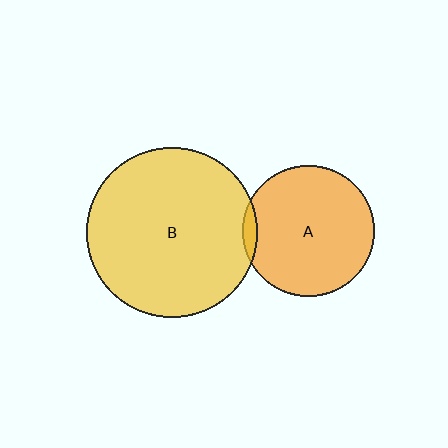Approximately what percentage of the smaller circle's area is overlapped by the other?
Approximately 5%.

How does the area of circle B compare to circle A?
Approximately 1.7 times.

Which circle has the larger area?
Circle B (yellow).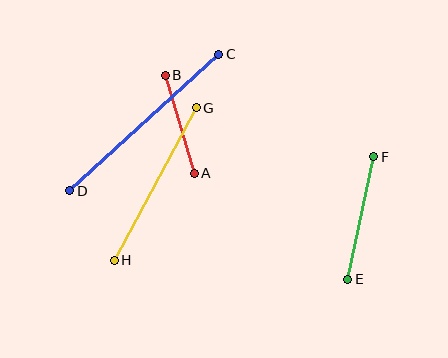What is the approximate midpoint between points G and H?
The midpoint is at approximately (155, 184) pixels.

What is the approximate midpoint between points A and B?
The midpoint is at approximately (180, 124) pixels.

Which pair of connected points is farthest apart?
Points C and D are farthest apart.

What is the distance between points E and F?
The distance is approximately 126 pixels.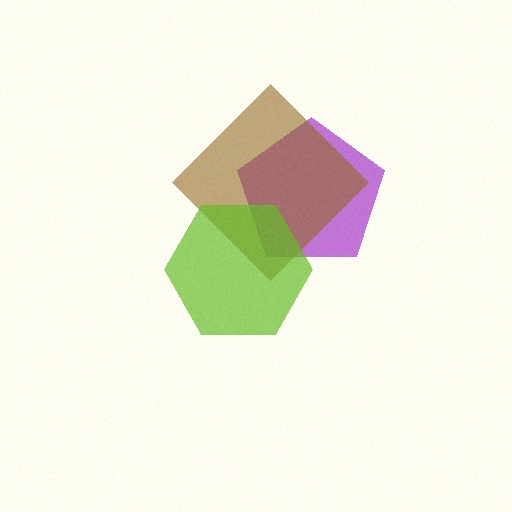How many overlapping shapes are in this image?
There are 3 overlapping shapes in the image.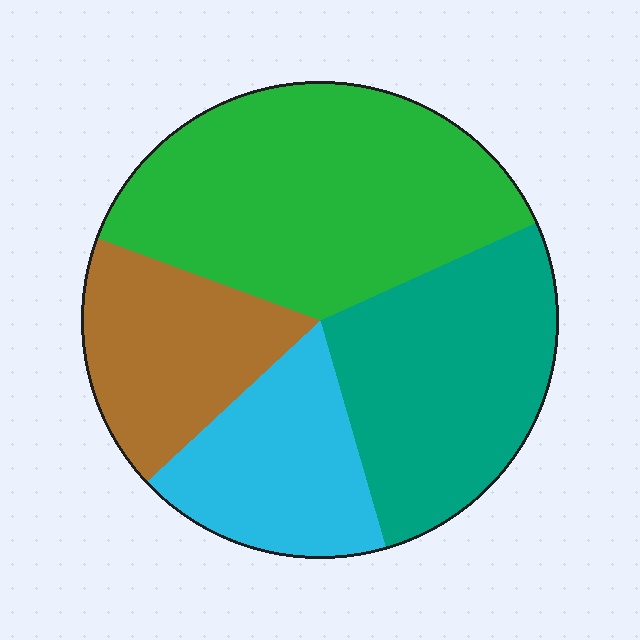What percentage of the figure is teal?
Teal takes up between a quarter and a half of the figure.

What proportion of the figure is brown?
Brown covers roughly 20% of the figure.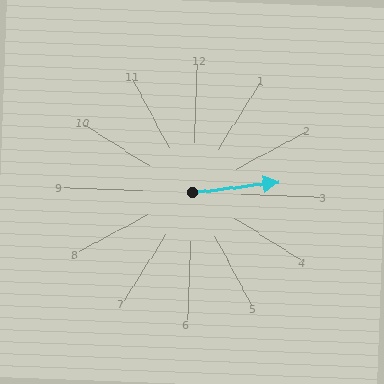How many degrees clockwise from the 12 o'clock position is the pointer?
Approximately 81 degrees.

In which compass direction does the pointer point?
East.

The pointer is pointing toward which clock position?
Roughly 3 o'clock.